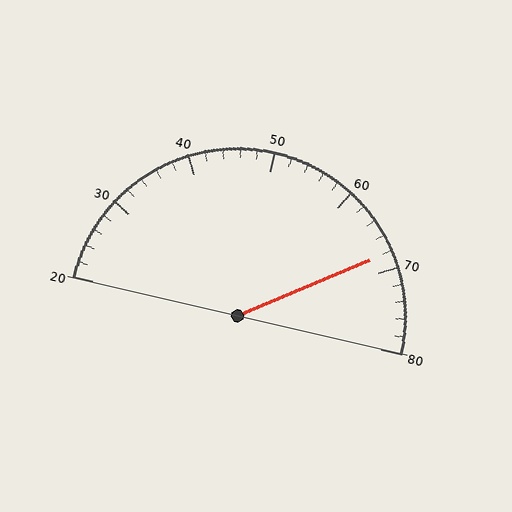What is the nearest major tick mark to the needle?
The nearest major tick mark is 70.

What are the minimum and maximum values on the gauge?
The gauge ranges from 20 to 80.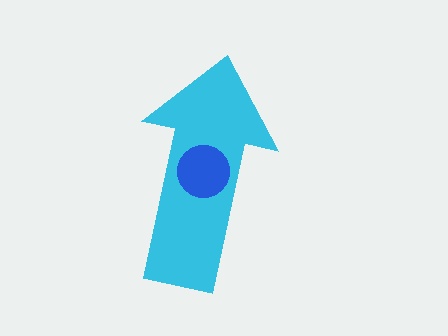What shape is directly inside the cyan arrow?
The blue circle.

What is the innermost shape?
The blue circle.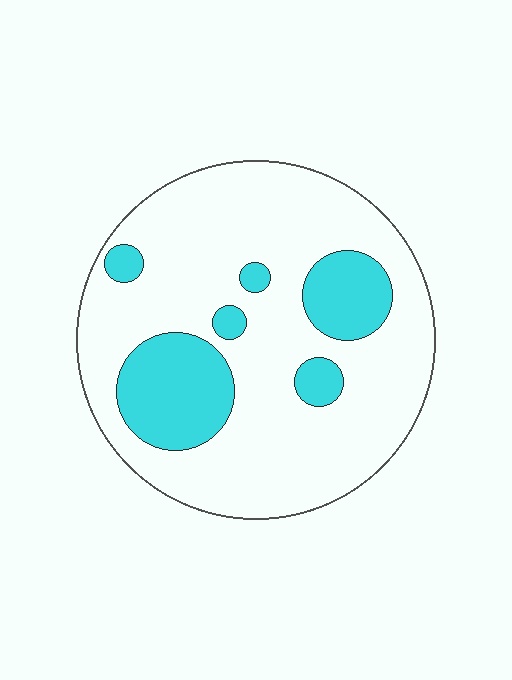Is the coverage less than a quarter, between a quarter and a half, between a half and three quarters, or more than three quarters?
Less than a quarter.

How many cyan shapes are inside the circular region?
6.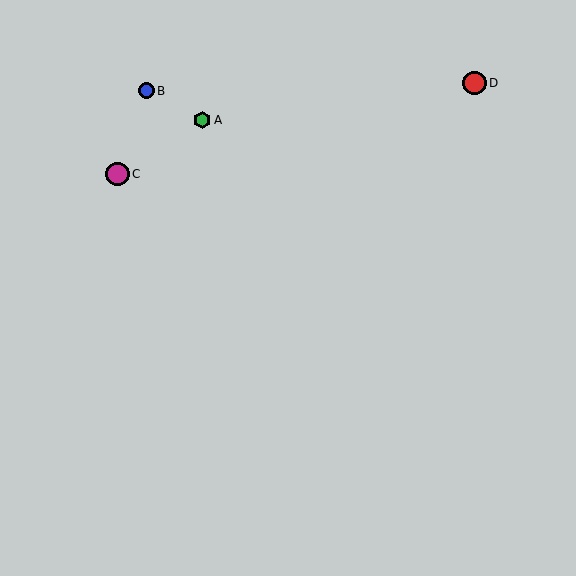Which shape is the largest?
The magenta circle (labeled C) is the largest.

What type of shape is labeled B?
Shape B is a blue circle.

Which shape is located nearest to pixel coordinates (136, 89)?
The blue circle (labeled B) at (146, 91) is nearest to that location.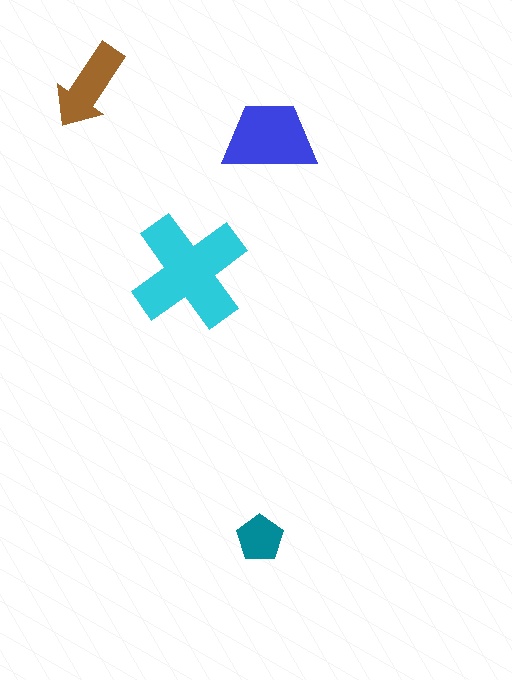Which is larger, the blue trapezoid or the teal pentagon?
The blue trapezoid.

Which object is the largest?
The cyan cross.